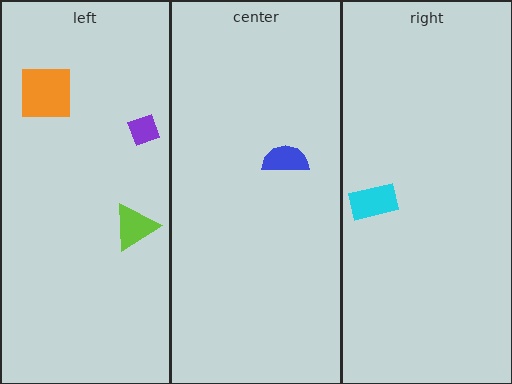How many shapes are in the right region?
1.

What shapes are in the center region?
The blue semicircle.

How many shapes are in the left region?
3.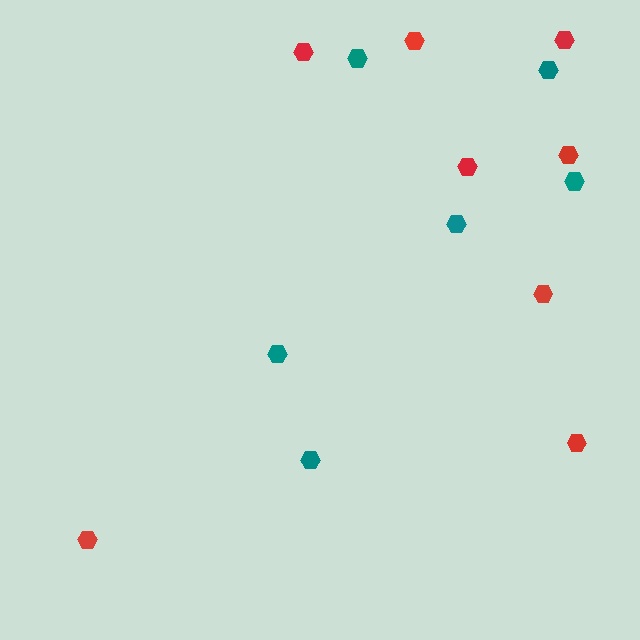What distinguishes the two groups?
There are 2 groups: one group of teal hexagons (6) and one group of red hexagons (8).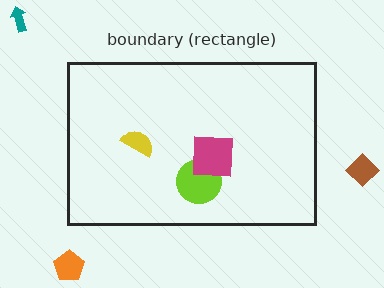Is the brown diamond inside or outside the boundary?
Outside.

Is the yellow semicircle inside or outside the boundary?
Inside.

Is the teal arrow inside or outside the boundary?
Outside.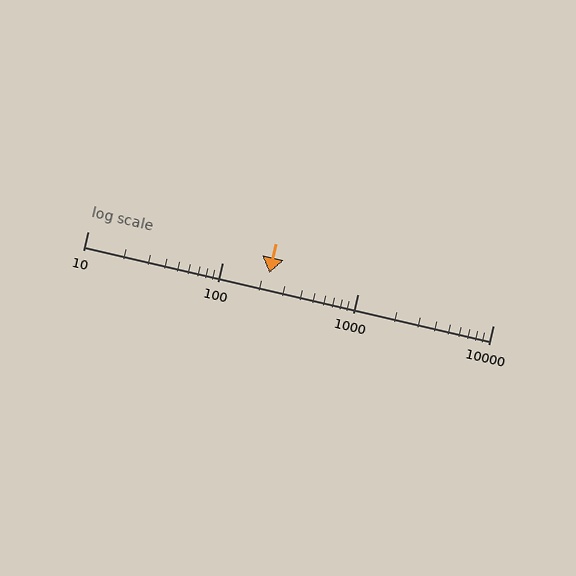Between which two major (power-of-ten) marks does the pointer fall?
The pointer is between 100 and 1000.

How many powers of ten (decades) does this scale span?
The scale spans 3 decades, from 10 to 10000.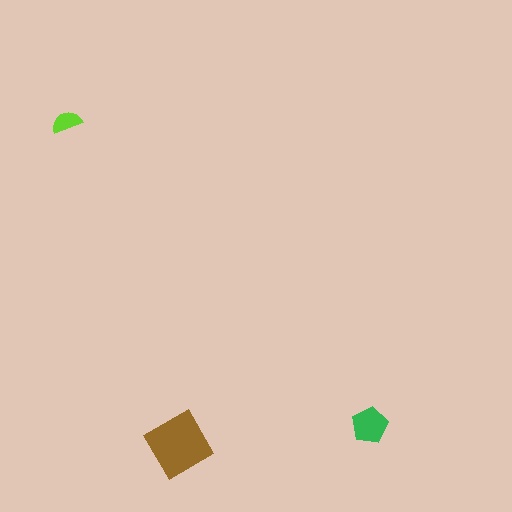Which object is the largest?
The brown diamond.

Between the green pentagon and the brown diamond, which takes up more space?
The brown diamond.